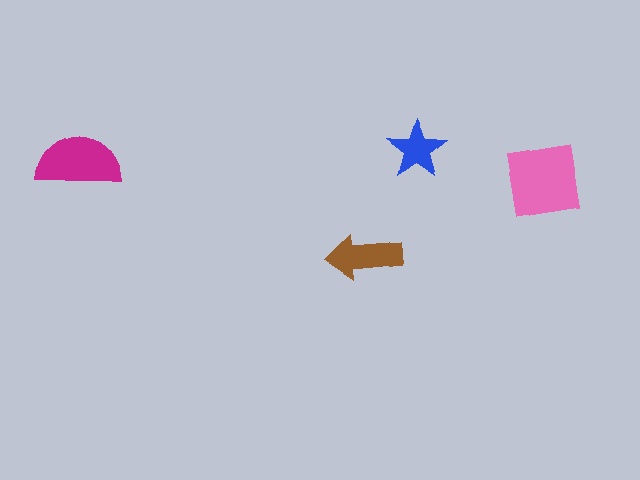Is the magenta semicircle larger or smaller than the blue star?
Larger.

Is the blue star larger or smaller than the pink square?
Smaller.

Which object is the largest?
The pink square.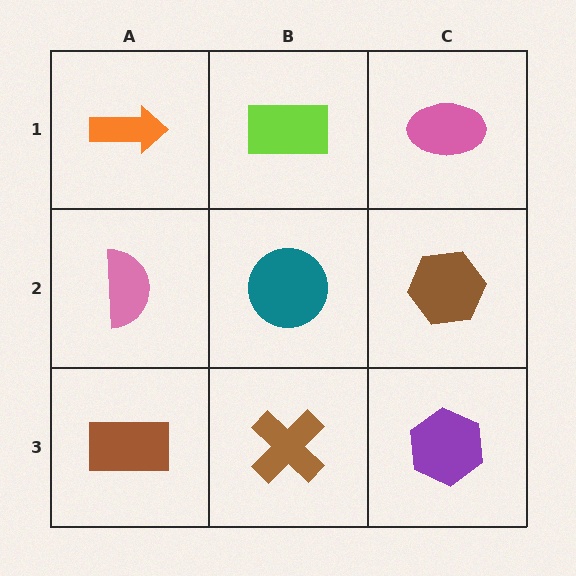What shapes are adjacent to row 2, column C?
A pink ellipse (row 1, column C), a purple hexagon (row 3, column C), a teal circle (row 2, column B).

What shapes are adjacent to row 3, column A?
A pink semicircle (row 2, column A), a brown cross (row 3, column B).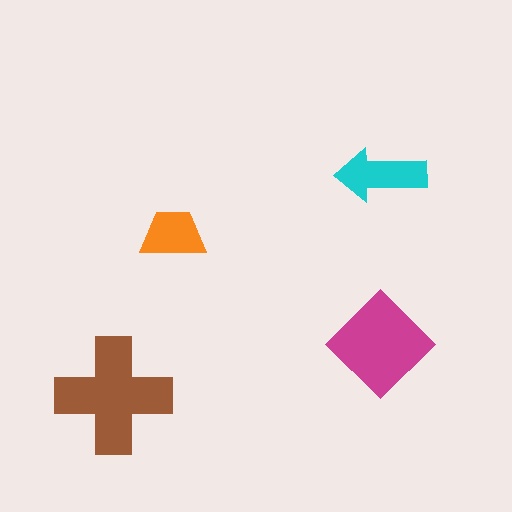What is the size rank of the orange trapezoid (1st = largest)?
4th.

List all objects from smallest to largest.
The orange trapezoid, the cyan arrow, the magenta diamond, the brown cross.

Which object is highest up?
The cyan arrow is topmost.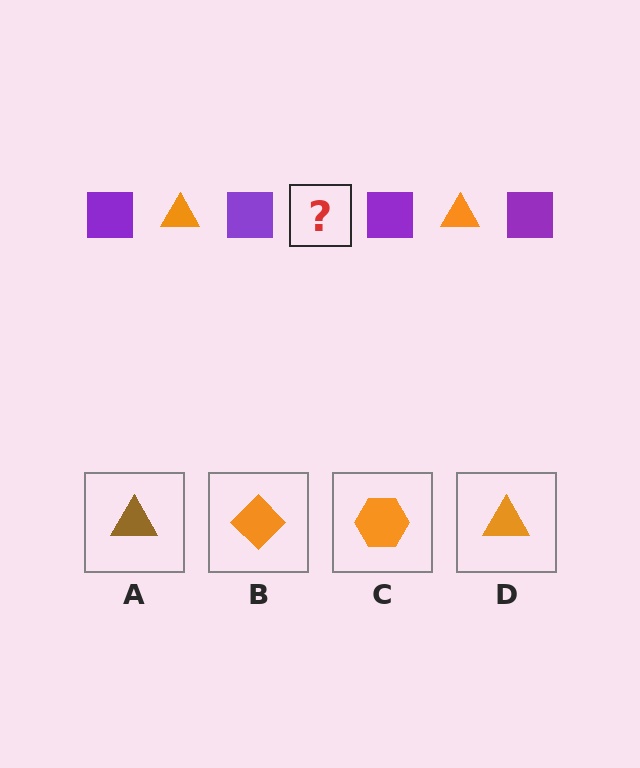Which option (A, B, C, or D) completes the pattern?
D.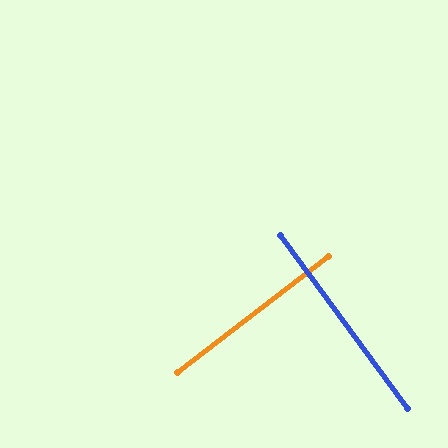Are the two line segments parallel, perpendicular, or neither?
Perpendicular — they meet at approximately 89°.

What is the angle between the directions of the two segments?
Approximately 89 degrees.